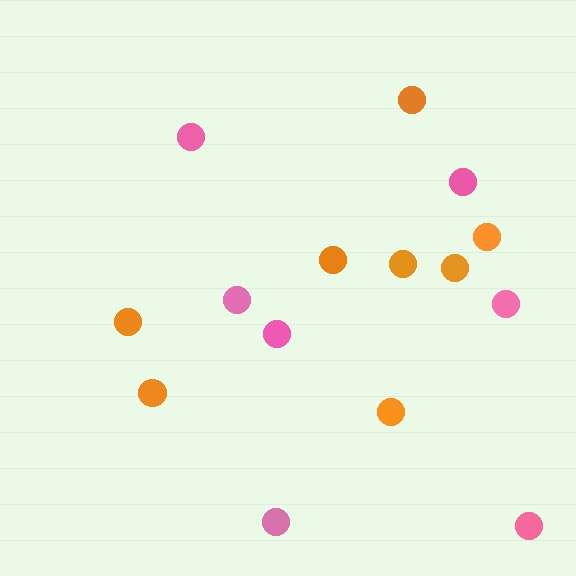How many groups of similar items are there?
There are 2 groups: one group of pink circles (7) and one group of orange circles (8).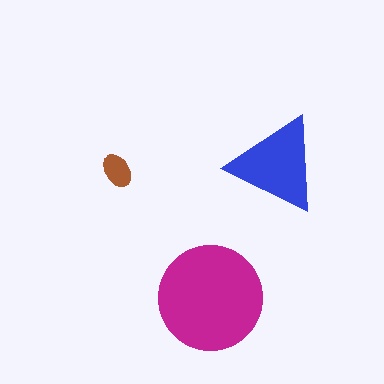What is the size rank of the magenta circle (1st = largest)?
1st.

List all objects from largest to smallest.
The magenta circle, the blue triangle, the brown ellipse.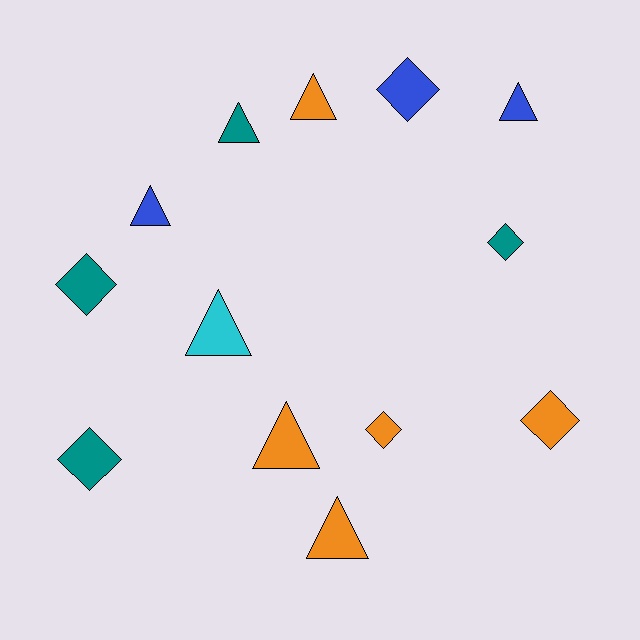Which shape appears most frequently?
Triangle, with 7 objects.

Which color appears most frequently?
Orange, with 5 objects.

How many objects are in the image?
There are 13 objects.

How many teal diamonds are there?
There are 3 teal diamonds.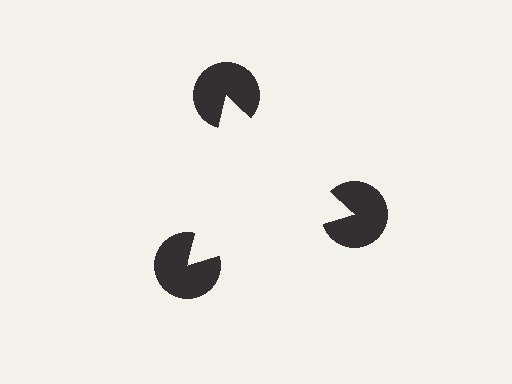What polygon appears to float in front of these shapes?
An illusory triangle — its edges are inferred from the aligned wedge cuts in the pac-man discs, not physically drawn.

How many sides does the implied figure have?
3 sides.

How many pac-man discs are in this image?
There are 3 — one at each vertex of the illusory triangle.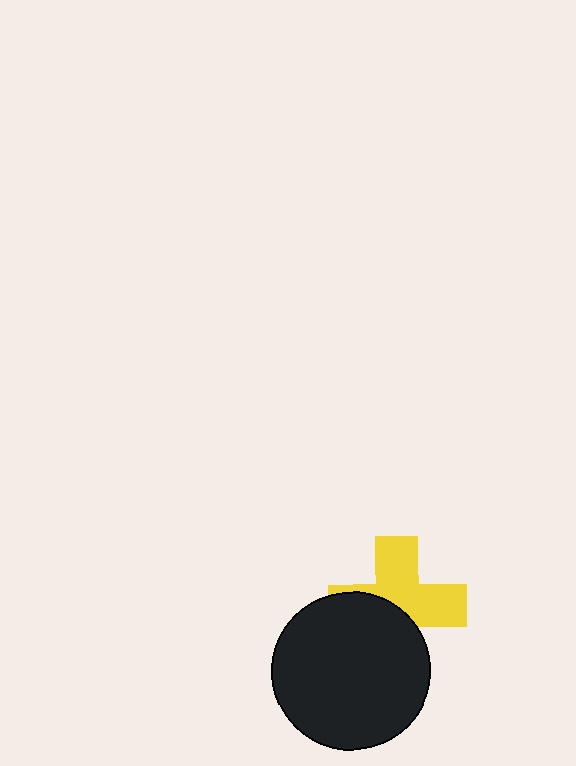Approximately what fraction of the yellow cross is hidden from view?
Roughly 45% of the yellow cross is hidden behind the black circle.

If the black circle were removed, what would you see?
You would see the complete yellow cross.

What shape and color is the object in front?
The object in front is a black circle.